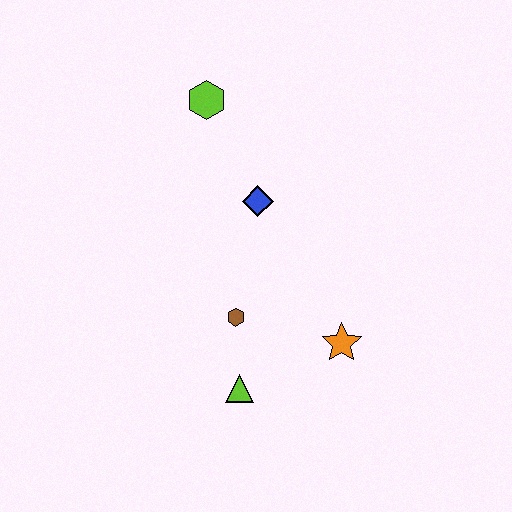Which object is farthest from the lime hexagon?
The lime triangle is farthest from the lime hexagon.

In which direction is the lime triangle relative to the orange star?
The lime triangle is to the left of the orange star.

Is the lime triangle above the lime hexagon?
No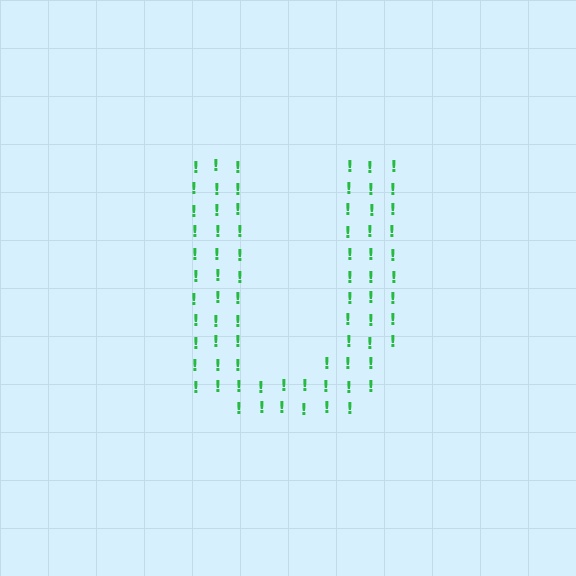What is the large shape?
The large shape is the letter U.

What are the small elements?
The small elements are exclamation marks.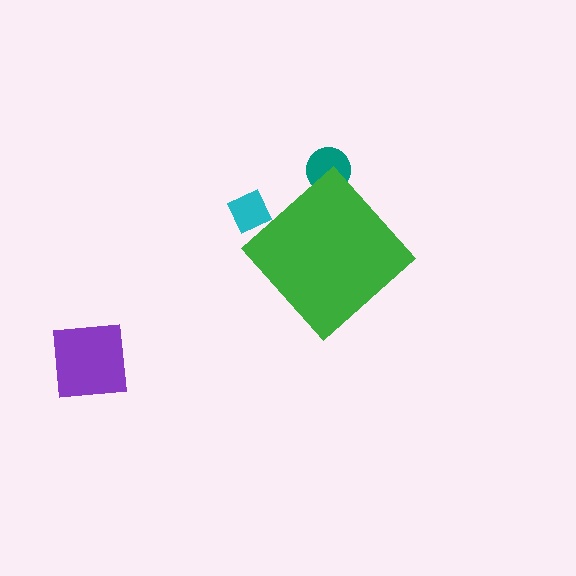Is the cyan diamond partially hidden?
Yes, the cyan diamond is partially hidden behind the green diamond.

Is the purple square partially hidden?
No, the purple square is fully visible.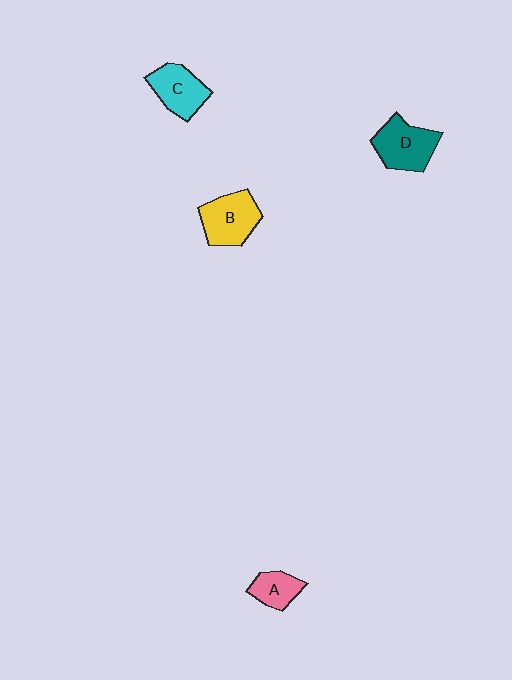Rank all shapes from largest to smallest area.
From largest to smallest: D (teal), B (yellow), C (cyan), A (pink).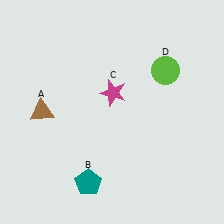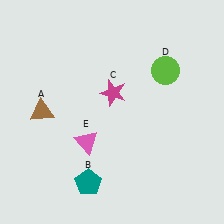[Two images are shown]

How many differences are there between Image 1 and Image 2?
There is 1 difference between the two images.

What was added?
A pink triangle (E) was added in Image 2.